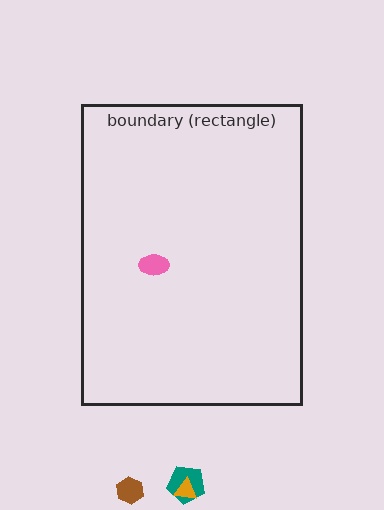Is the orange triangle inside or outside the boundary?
Outside.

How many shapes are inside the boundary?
1 inside, 3 outside.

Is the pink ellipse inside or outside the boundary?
Inside.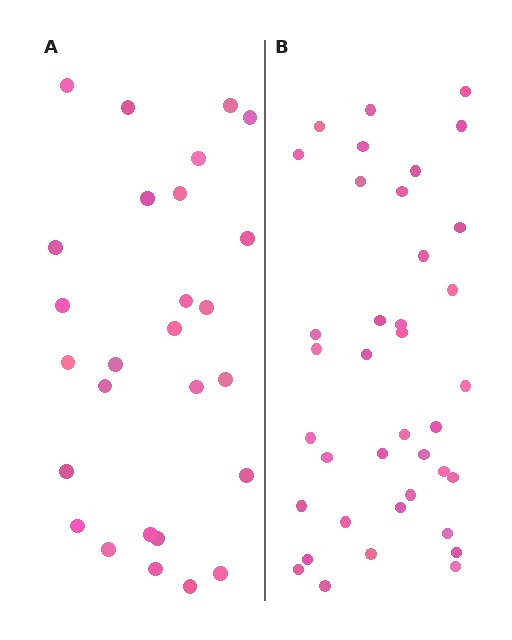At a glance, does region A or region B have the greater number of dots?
Region B (the right region) has more dots.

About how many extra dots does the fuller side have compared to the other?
Region B has roughly 12 or so more dots than region A.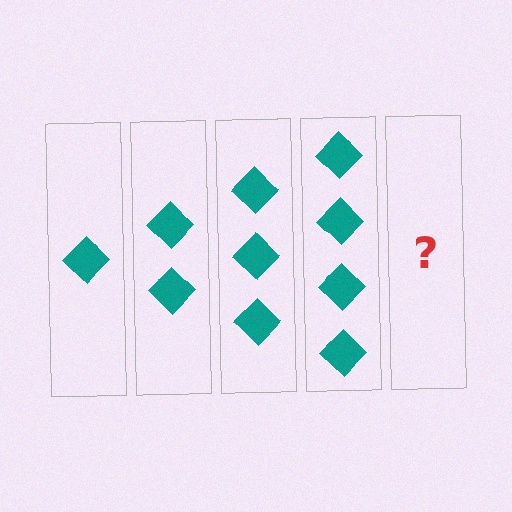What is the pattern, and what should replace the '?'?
The pattern is that each step adds one more diamond. The '?' should be 5 diamonds.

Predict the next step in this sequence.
The next step is 5 diamonds.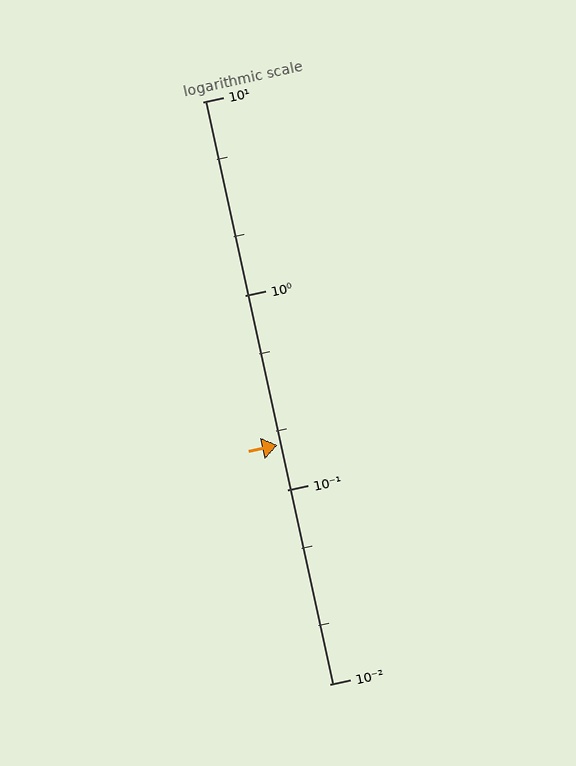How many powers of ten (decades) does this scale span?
The scale spans 3 decades, from 0.01 to 10.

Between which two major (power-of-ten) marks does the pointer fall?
The pointer is between 0.1 and 1.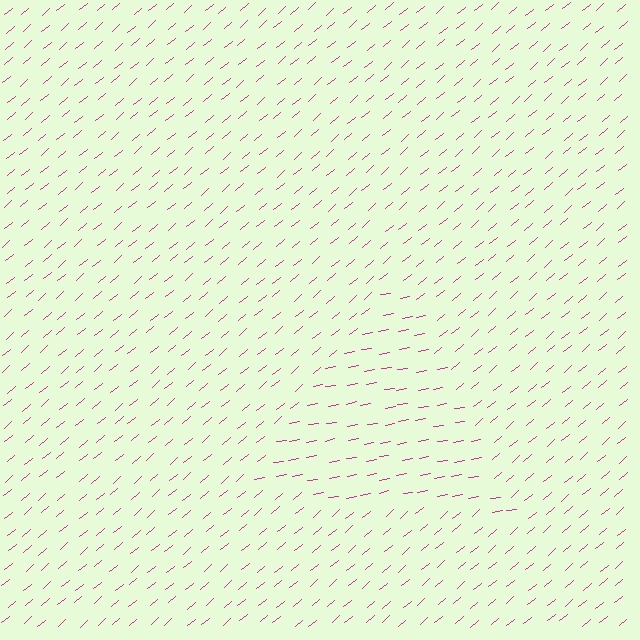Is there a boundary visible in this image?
Yes, there is a texture boundary formed by a change in line orientation.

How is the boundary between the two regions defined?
The boundary is defined purely by a change in line orientation (approximately 30 degrees difference). All lines are the same color and thickness.